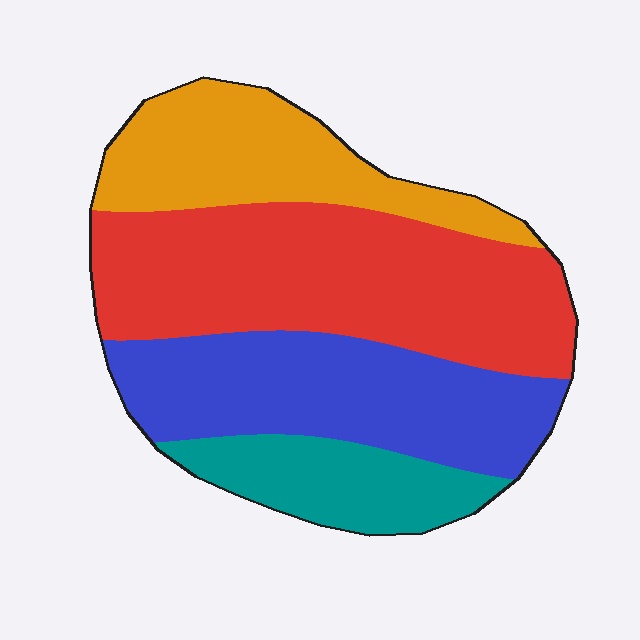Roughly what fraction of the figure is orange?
Orange covers roughly 20% of the figure.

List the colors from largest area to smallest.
From largest to smallest: red, blue, orange, teal.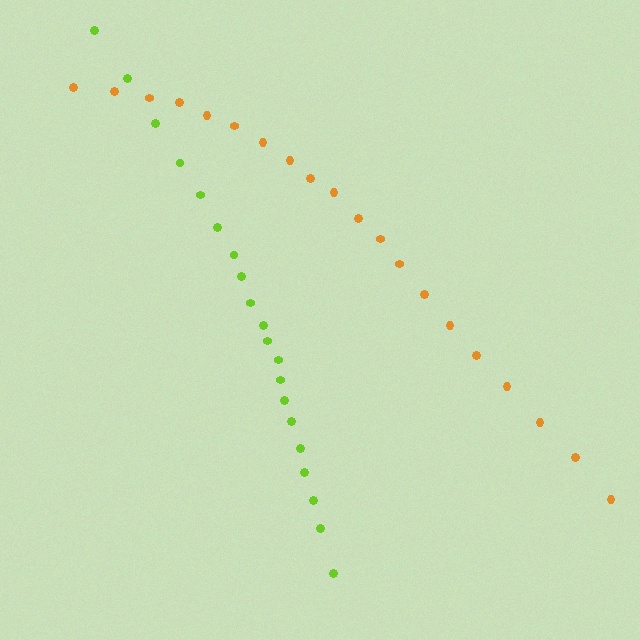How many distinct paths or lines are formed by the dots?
There are 2 distinct paths.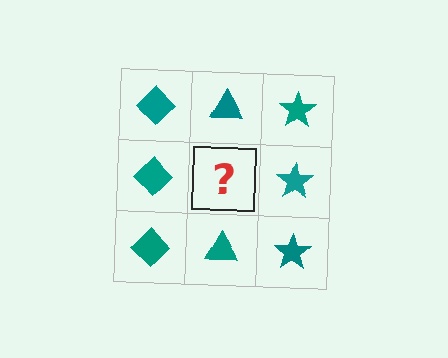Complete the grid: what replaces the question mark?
The question mark should be replaced with a teal triangle.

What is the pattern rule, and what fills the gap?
The rule is that each column has a consistent shape. The gap should be filled with a teal triangle.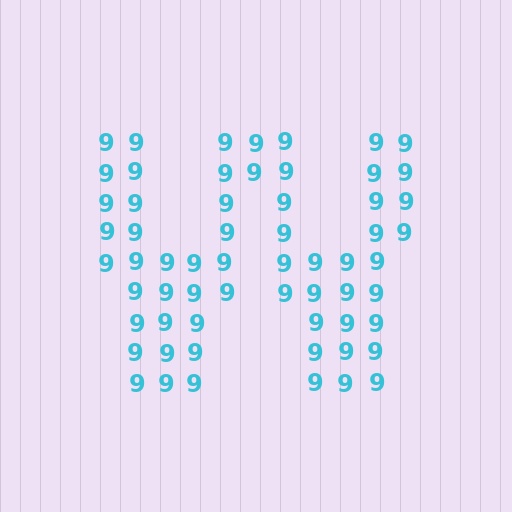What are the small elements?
The small elements are digit 9's.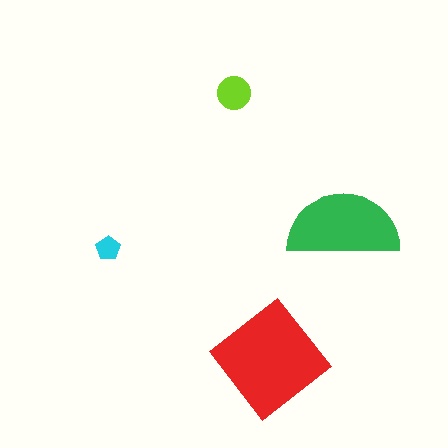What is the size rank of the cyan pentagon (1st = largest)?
4th.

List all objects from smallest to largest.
The cyan pentagon, the lime circle, the green semicircle, the red diamond.